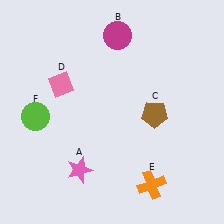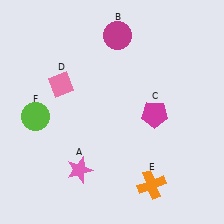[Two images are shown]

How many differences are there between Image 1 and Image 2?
There is 1 difference between the two images.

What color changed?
The pentagon (C) changed from brown in Image 1 to magenta in Image 2.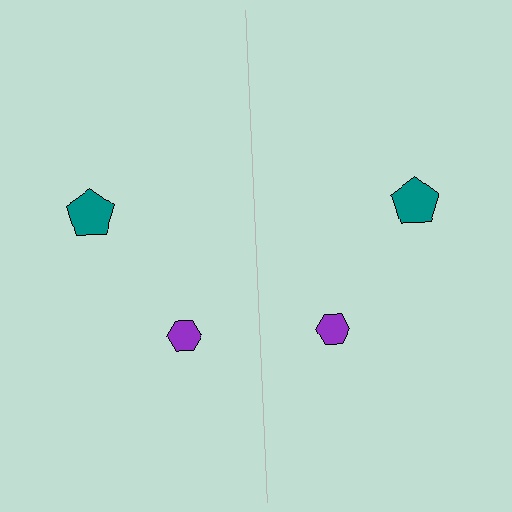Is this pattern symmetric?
Yes, this pattern has bilateral (reflection) symmetry.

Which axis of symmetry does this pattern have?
The pattern has a vertical axis of symmetry running through the center of the image.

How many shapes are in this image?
There are 4 shapes in this image.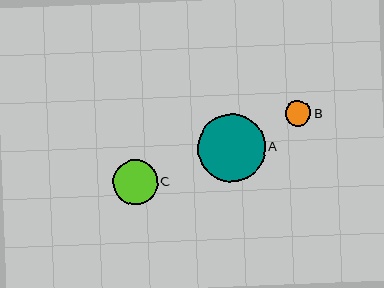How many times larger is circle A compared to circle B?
Circle A is approximately 2.6 times the size of circle B.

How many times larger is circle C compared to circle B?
Circle C is approximately 1.7 times the size of circle B.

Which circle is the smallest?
Circle B is the smallest with a size of approximately 26 pixels.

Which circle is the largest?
Circle A is the largest with a size of approximately 68 pixels.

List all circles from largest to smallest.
From largest to smallest: A, C, B.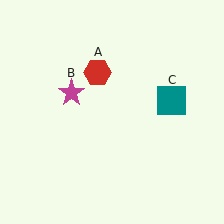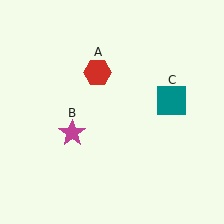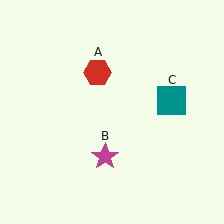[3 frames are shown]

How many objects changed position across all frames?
1 object changed position: magenta star (object B).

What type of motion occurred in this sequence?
The magenta star (object B) rotated counterclockwise around the center of the scene.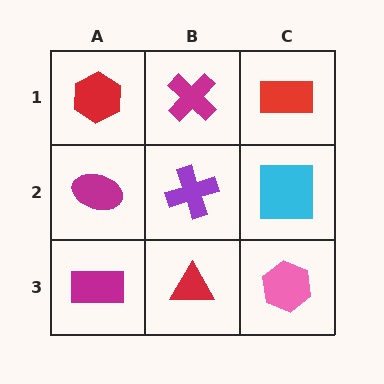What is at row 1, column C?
A red rectangle.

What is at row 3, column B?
A red triangle.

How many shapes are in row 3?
3 shapes.